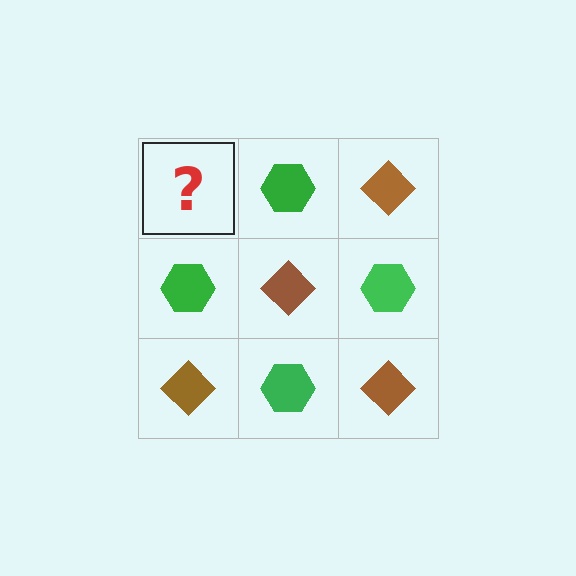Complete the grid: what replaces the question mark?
The question mark should be replaced with a brown diamond.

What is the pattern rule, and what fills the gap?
The rule is that it alternates brown diamond and green hexagon in a checkerboard pattern. The gap should be filled with a brown diamond.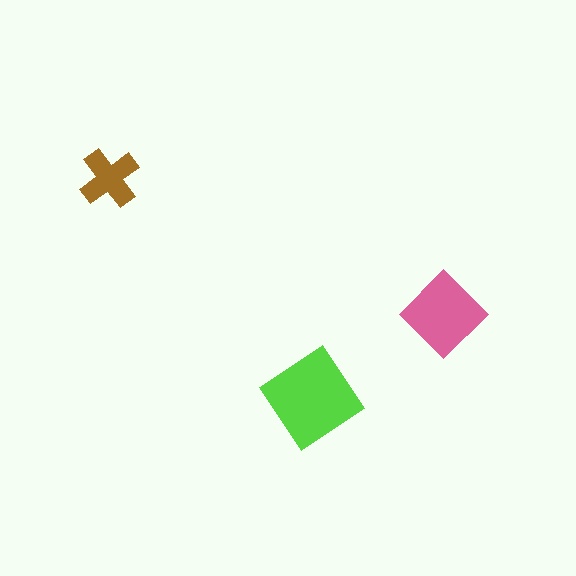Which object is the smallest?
The brown cross.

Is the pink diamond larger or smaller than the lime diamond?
Smaller.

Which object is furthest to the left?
The brown cross is leftmost.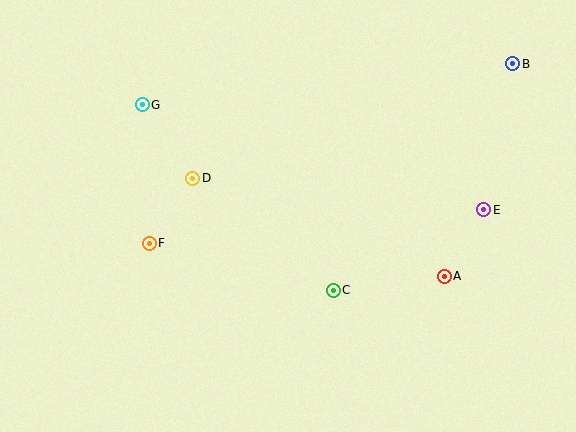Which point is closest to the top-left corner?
Point G is closest to the top-left corner.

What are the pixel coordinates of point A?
Point A is at (444, 276).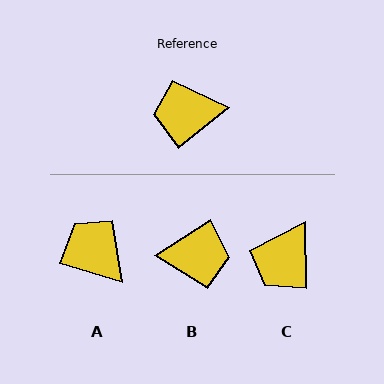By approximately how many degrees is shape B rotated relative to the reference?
Approximately 173 degrees counter-clockwise.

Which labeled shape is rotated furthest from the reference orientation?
B, about 173 degrees away.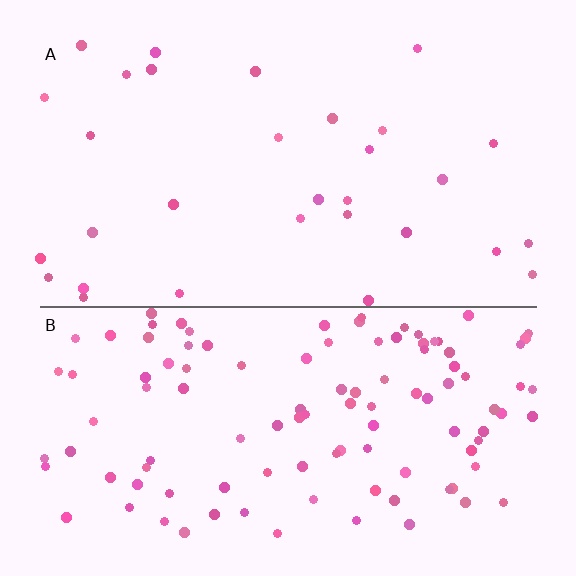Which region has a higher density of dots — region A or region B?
B (the bottom).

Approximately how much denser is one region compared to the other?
Approximately 3.6× — region B over region A.